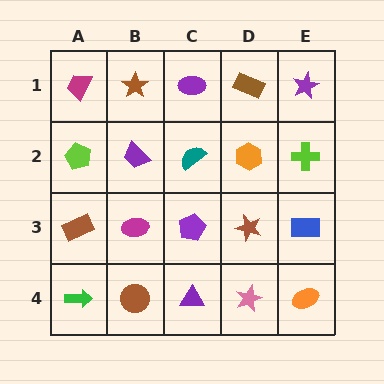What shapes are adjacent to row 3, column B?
A purple trapezoid (row 2, column B), a brown circle (row 4, column B), a brown rectangle (row 3, column A), a purple pentagon (row 3, column C).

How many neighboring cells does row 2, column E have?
3.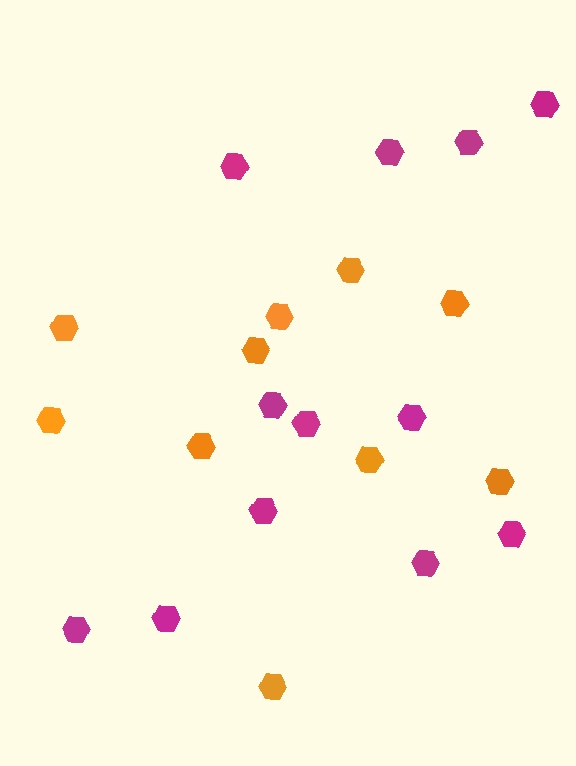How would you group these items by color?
There are 2 groups: one group of orange hexagons (10) and one group of magenta hexagons (12).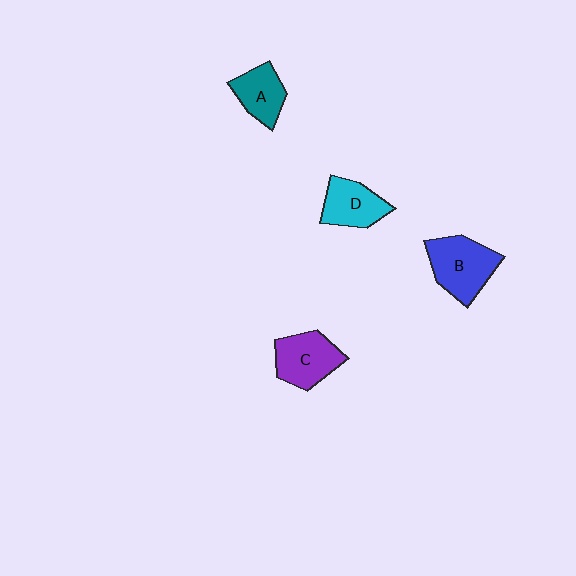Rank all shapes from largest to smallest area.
From largest to smallest: B (blue), C (purple), D (cyan), A (teal).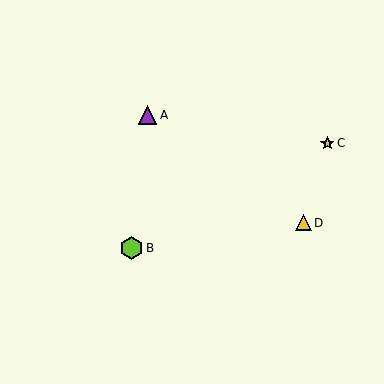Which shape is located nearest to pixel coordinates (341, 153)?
The yellow star (labeled C) at (327, 143) is nearest to that location.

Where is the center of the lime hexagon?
The center of the lime hexagon is at (132, 248).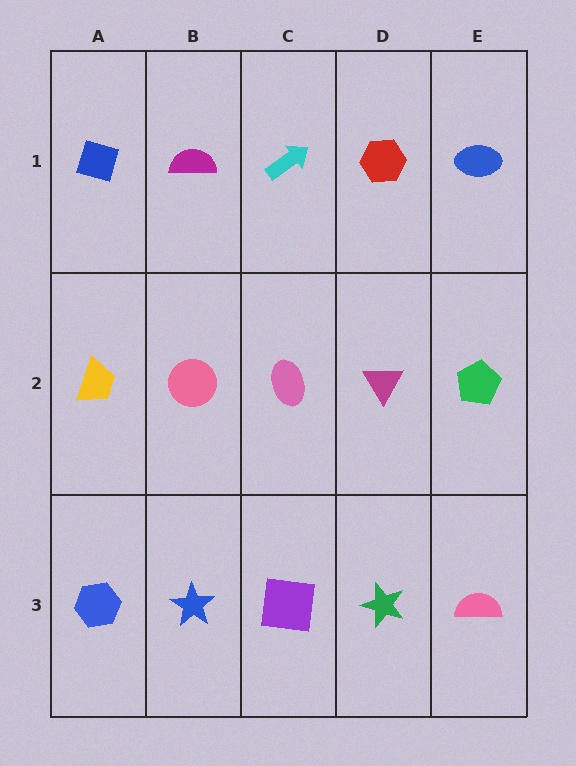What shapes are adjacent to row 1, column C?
A pink ellipse (row 2, column C), a magenta semicircle (row 1, column B), a red hexagon (row 1, column D).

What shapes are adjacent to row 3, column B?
A pink circle (row 2, column B), a blue hexagon (row 3, column A), a purple square (row 3, column C).